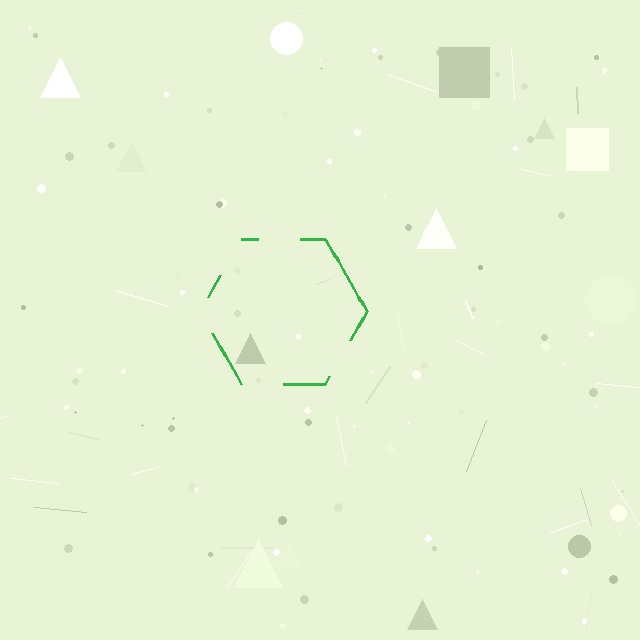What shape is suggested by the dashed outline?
The dashed outline suggests a hexagon.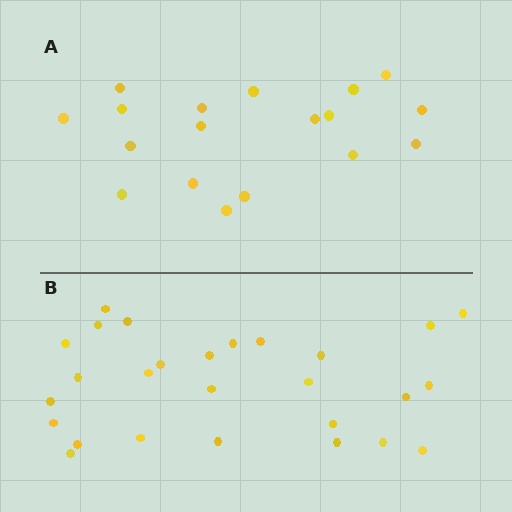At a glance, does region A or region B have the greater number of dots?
Region B (the bottom region) has more dots.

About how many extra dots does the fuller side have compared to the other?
Region B has roughly 8 or so more dots than region A.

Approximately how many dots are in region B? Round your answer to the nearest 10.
About 30 dots. (The exact count is 27, which rounds to 30.)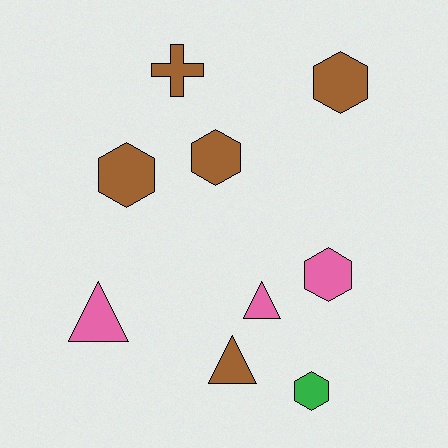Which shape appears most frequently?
Hexagon, with 5 objects.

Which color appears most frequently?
Brown, with 5 objects.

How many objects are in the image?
There are 9 objects.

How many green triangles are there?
There are no green triangles.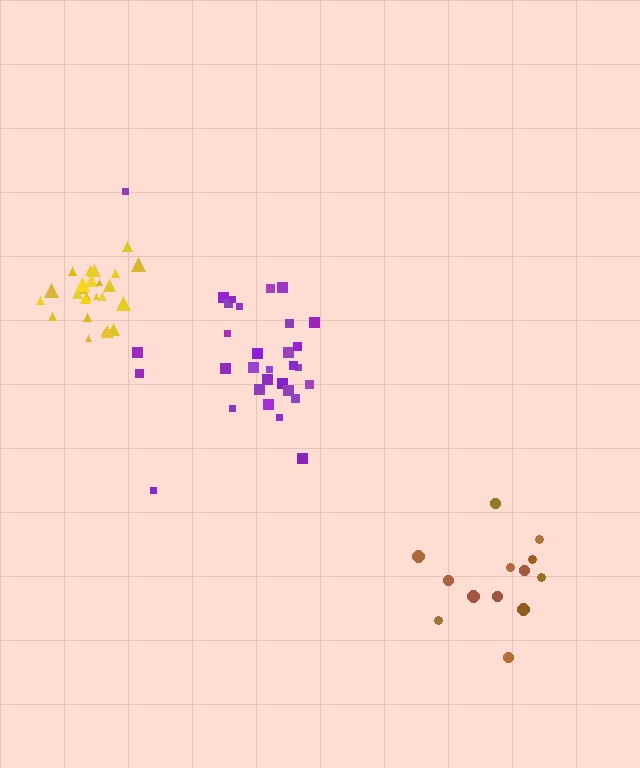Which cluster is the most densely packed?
Yellow.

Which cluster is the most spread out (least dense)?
Brown.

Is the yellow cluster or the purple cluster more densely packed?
Yellow.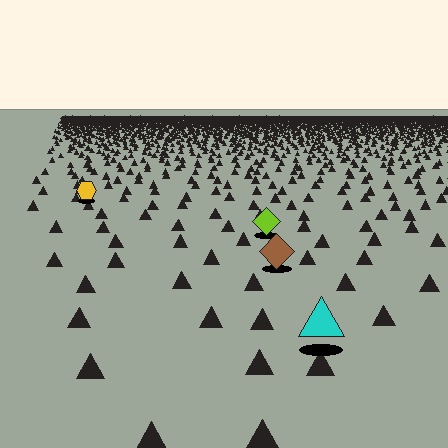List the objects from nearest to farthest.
From nearest to farthest: the cyan triangle, the brown diamond, the lime diamond, the yellow hexagon.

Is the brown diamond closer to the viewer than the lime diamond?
Yes. The brown diamond is closer — you can tell from the texture gradient: the ground texture is coarser near it.